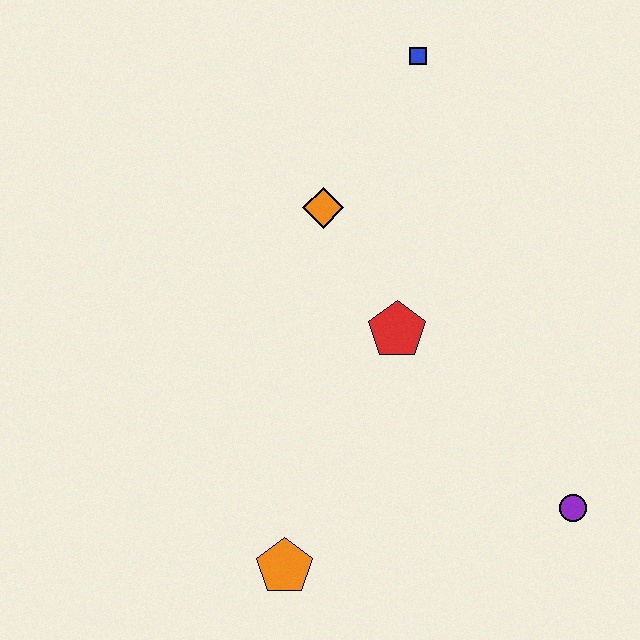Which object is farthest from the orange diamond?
The purple circle is farthest from the orange diamond.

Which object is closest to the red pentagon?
The orange diamond is closest to the red pentagon.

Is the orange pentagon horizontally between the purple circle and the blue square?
No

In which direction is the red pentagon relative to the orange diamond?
The red pentagon is below the orange diamond.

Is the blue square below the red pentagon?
No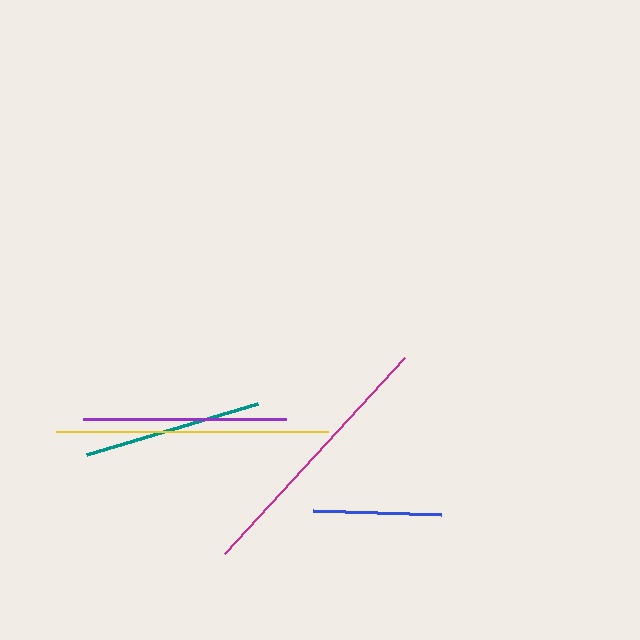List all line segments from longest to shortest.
From longest to shortest: yellow, magenta, purple, teal, blue.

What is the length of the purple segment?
The purple segment is approximately 203 pixels long.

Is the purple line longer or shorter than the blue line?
The purple line is longer than the blue line.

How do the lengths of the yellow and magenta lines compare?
The yellow and magenta lines are approximately the same length.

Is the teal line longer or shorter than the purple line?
The purple line is longer than the teal line.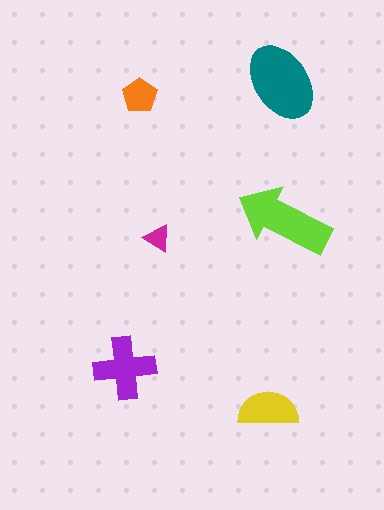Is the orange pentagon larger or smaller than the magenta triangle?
Larger.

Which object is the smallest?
The magenta triangle.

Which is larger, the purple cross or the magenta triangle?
The purple cross.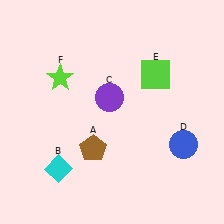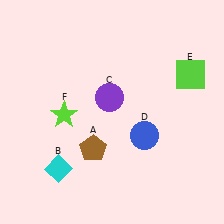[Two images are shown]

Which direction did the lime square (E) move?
The lime square (E) moved right.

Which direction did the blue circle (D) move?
The blue circle (D) moved left.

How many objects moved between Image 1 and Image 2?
3 objects moved between the two images.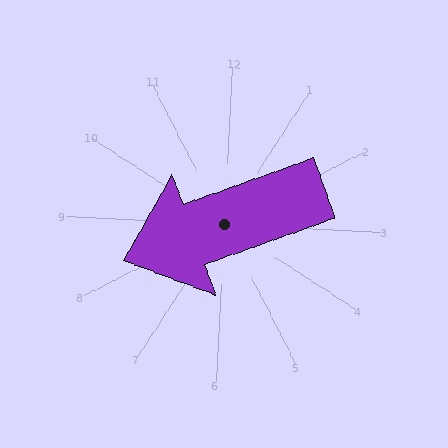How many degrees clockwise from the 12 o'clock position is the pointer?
Approximately 247 degrees.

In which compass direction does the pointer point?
Southwest.